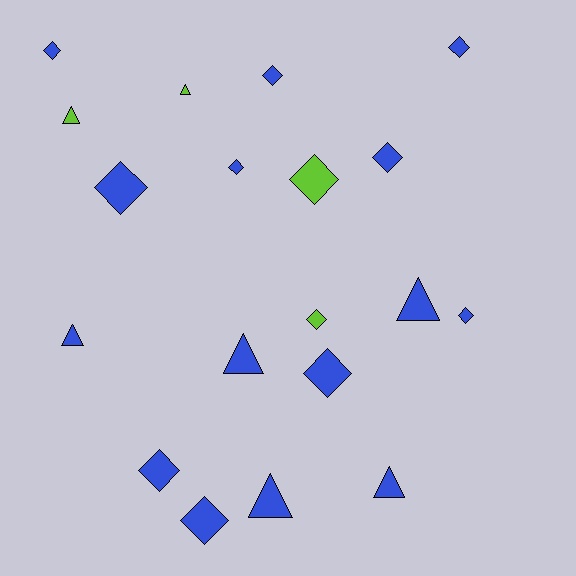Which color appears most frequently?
Blue, with 15 objects.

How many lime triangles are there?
There are 2 lime triangles.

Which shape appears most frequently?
Diamond, with 12 objects.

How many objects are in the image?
There are 19 objects.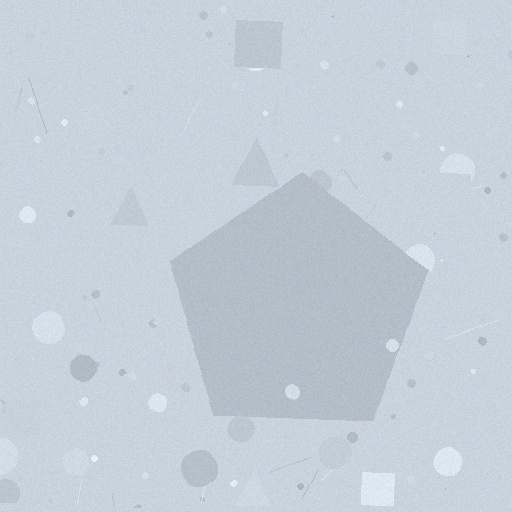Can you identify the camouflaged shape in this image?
The camouflaged shape is a pentagon.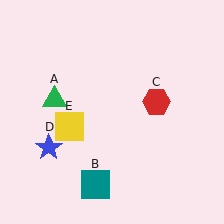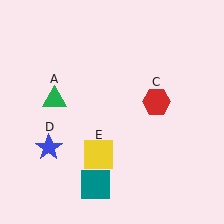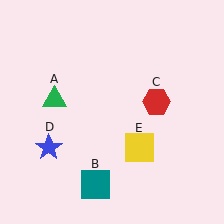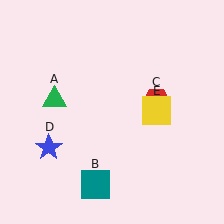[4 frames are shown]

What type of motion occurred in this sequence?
The yellow square (object E) rotated counterclockwise around the center of the scene.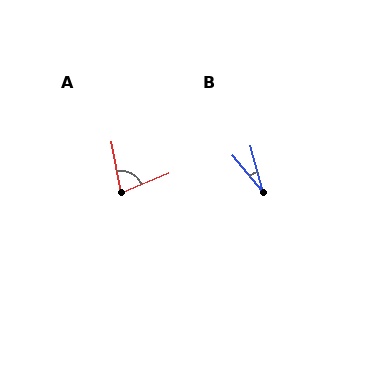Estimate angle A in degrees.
Approximately 79 degrees.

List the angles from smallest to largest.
B (25°), A (79°).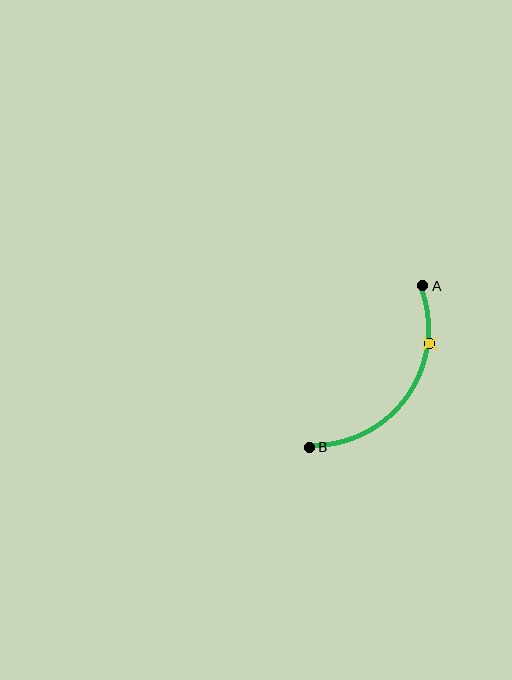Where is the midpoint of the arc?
The arc midpoint is the point on the curve farthest from the straight line joining A and B. It sits below and to the right of that line.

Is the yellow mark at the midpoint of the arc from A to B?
No. The yellow mark lies on the arc but is closer to endpoint A. The arc midpoint would be at the point on the curve equidistant along the arc from both A and B.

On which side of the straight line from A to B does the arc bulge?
The arc bulges below and to the right of the straight line connecting A and B.